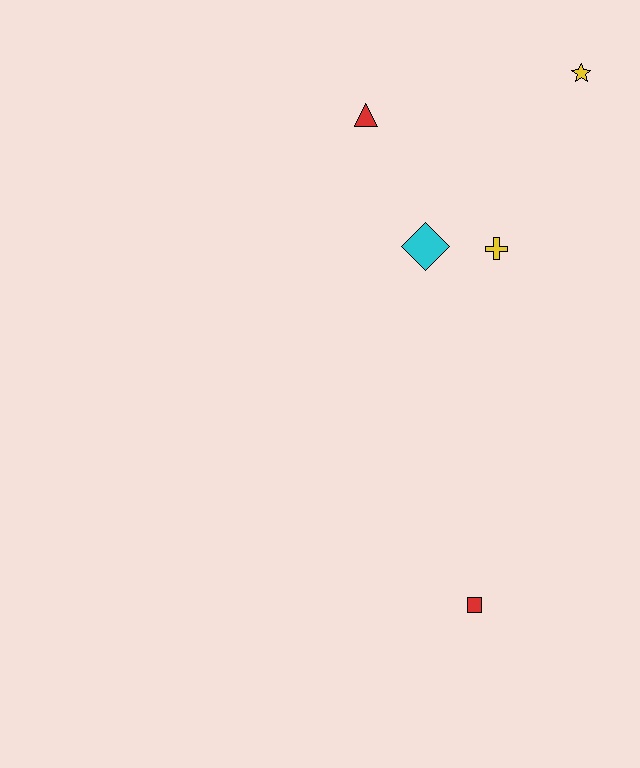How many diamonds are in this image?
There is 1 diamond.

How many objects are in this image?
There are 5 objects.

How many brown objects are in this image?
There are no brown objects.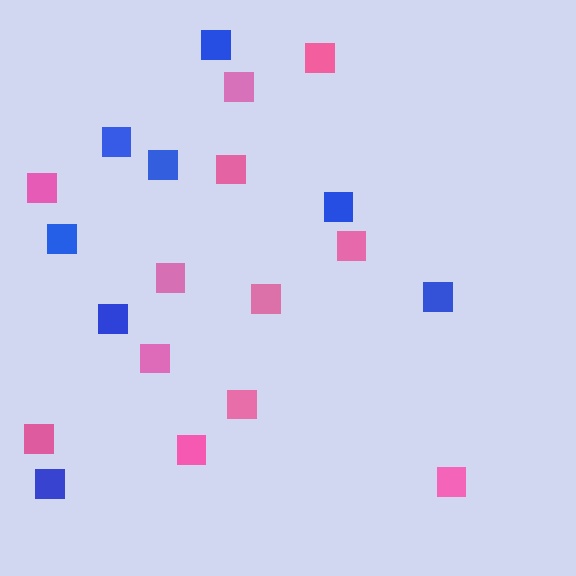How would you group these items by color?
There are 2 groups: one group of blue squares (8) and one group of pink squares (12).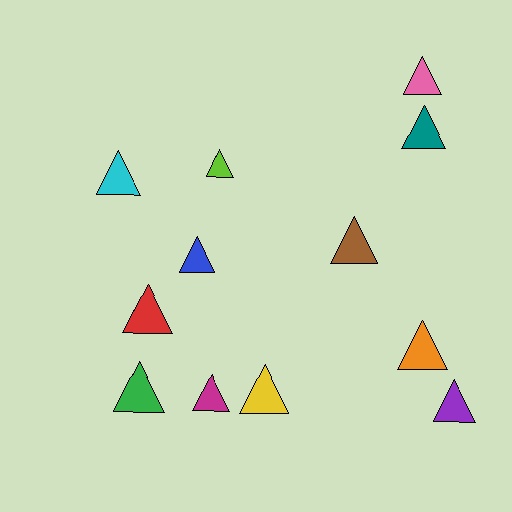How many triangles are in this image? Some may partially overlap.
There are 12 triangles.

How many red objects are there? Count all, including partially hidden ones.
There is 1 red object.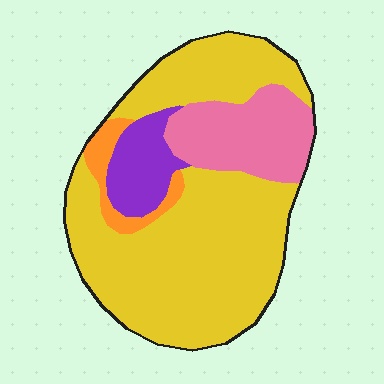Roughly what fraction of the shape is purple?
Purple covers roughly 10% of the shape.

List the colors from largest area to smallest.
From largest to smallest: yellow, pink, purple, orange.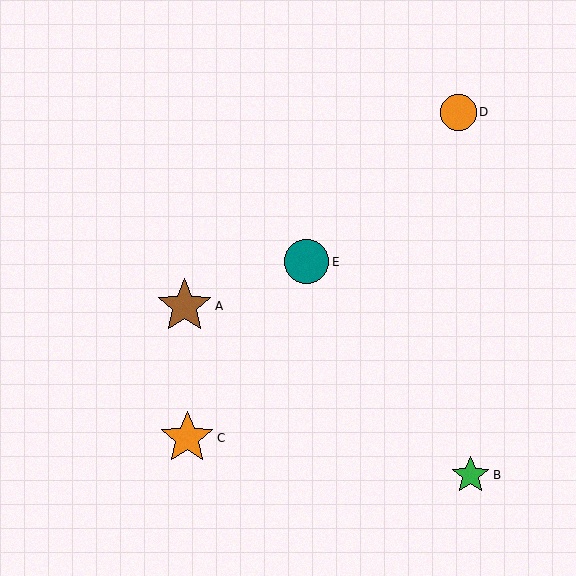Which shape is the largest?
The brown star (labeled A) is the largest.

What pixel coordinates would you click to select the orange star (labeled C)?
Click at (187, 438) to select the orange star C.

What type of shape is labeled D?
Shape D is an orange circle.